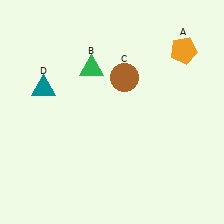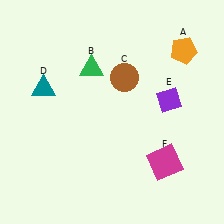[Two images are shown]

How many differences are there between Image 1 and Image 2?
There are 2 differences between the two images.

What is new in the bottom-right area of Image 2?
A magenta square (F) was added in the bottom-right area of Image 2.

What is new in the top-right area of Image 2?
A purple diamond (E) was added in the top-right area of Image 2.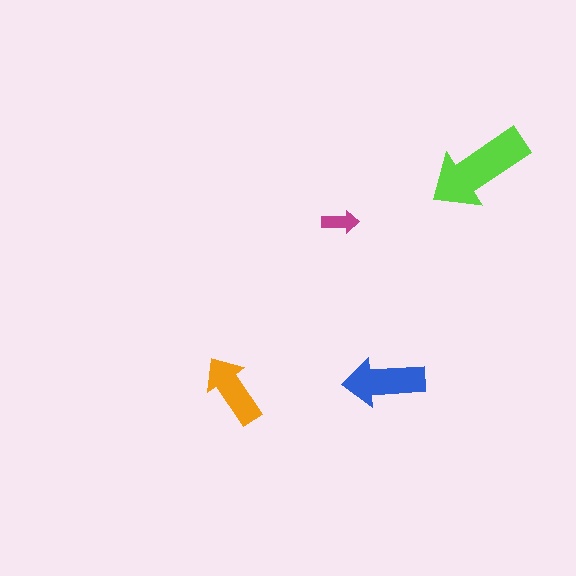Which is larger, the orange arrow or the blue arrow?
The blue one.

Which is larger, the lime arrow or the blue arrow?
The lime one.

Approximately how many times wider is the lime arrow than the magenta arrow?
About 3 times wider.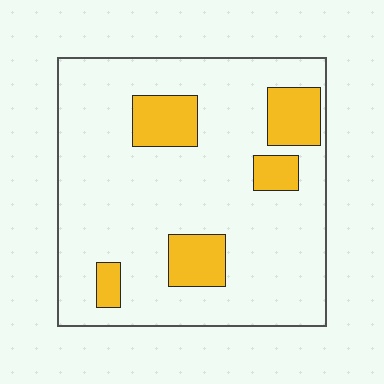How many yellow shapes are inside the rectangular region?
5.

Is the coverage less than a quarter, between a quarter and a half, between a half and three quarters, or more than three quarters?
Less than a quarter.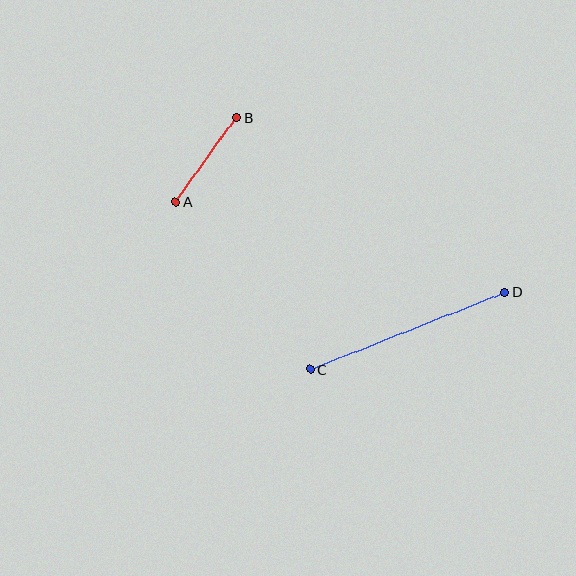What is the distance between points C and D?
The distance is approximately 209 pixels.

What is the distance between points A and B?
The distance is approximately 104 pixels.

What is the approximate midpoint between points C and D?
The midpoint is at approximately (408, 331) pixels.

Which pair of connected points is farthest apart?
Points C and D are farthest apart.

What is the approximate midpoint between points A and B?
The midpoint is at approximately (206, 160) pixels.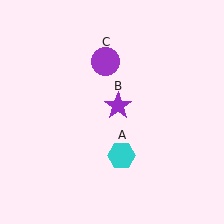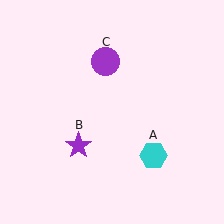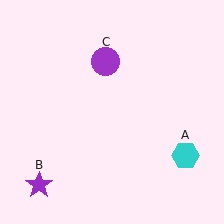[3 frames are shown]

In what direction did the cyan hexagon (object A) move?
The cyan hexagon (object A) moved right.